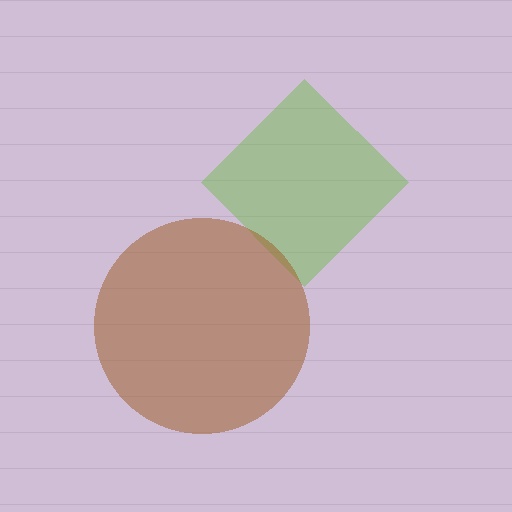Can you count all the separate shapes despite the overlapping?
Yes, there are 2 separate shapes.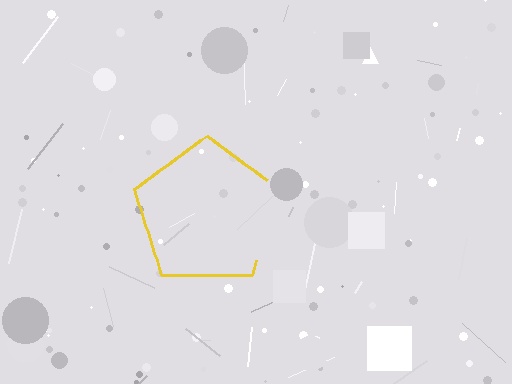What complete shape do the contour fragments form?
The contour fragments form a pentagon.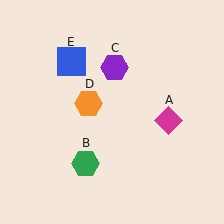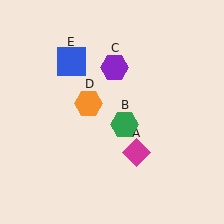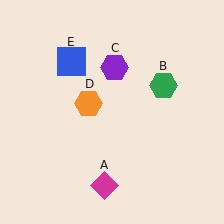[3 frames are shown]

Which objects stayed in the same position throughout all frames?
Purple hexagon (object C) and orange hexagon (object D) and blue square (object E) remained stationary.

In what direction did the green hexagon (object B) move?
The green hexagon (object B) moved up and to the right.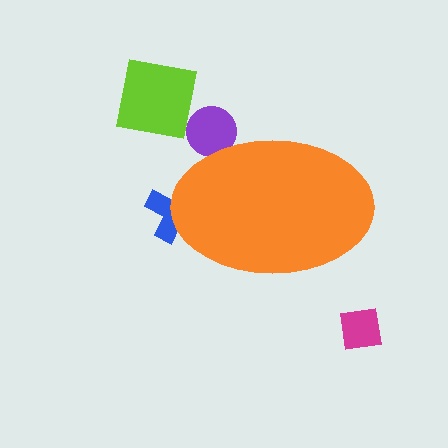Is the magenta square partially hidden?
No, the magenta square is fully visible.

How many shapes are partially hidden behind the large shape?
2 shapes are partially hidden.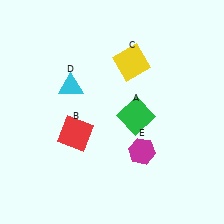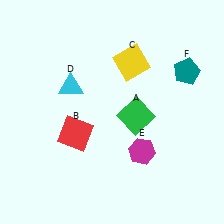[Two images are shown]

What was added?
A teal pentagon (F) was added in Image 2.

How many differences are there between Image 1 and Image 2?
There is 1 difference between the two images.